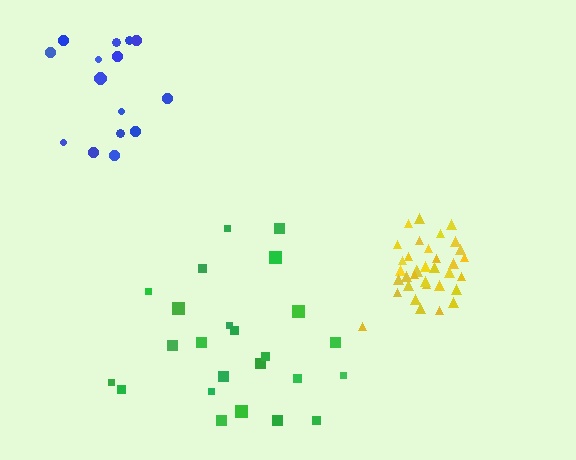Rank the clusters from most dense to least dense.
yellow, blue, green.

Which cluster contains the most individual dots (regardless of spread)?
Yellow (35).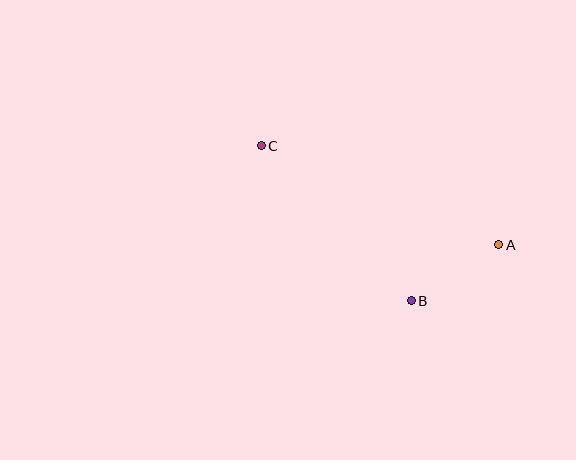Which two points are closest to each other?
Points A and B are closest to each other.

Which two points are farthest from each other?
Points A and C are farthest from each other.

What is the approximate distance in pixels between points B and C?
The distance between B and C is approximately 215 pixels.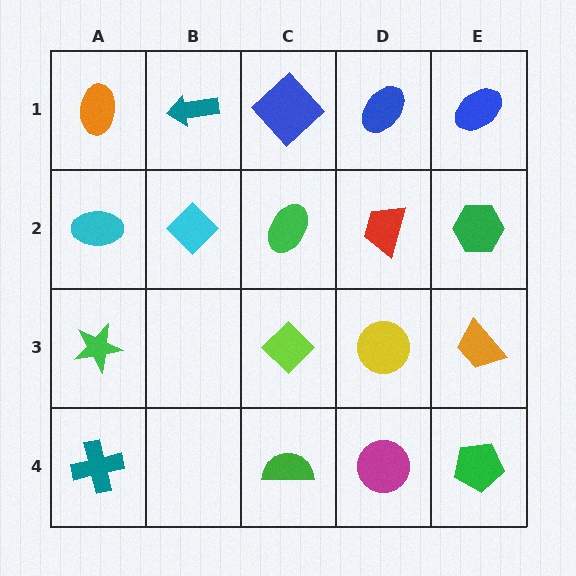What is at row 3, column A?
A green star.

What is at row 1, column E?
A blue ellipse.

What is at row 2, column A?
A cyan ellipse.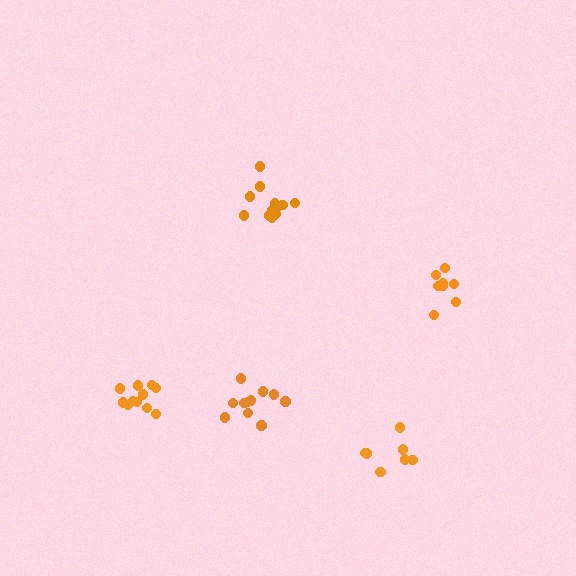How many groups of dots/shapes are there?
There are 5 groups.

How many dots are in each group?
Group 1: 7 dots, Group 2: 12 dots, Group 3: 11 dots, Group 4: 8 dots, Group 5: 11 dots (49 total).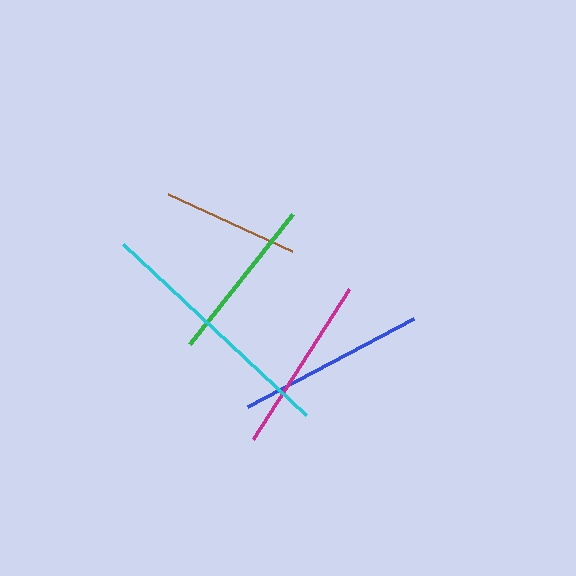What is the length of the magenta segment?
The magenta segment is approximately 178 pixels long.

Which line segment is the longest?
The cyan line is the longest at approximately 250 pixels.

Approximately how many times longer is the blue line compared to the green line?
The blue line is approximately 1.1 times the length of the green line.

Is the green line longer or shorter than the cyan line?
The cyan line is longer than the green line.